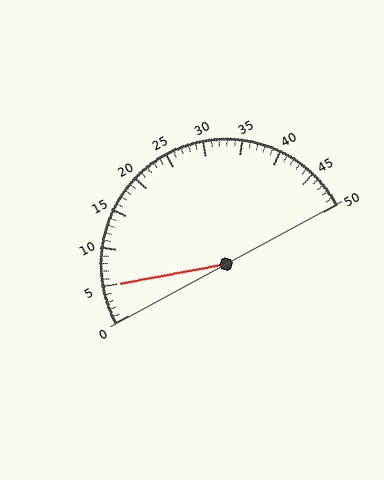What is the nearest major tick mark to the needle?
The nearest major tick mark is 5.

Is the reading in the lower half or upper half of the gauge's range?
The reading is in the lower half of the range (0 to 50).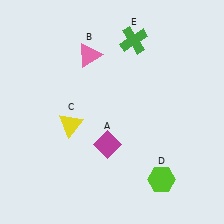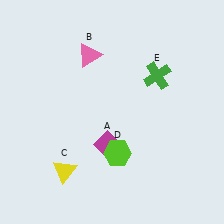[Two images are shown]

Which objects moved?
The objects that moved are: the yellow triangle (C), the lime hexagon (D), the green cross (E).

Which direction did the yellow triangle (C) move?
The yellow triangle (C) moved down.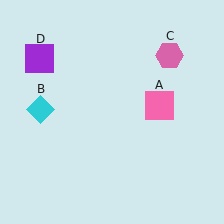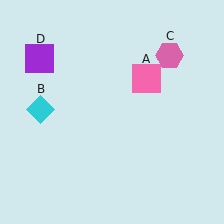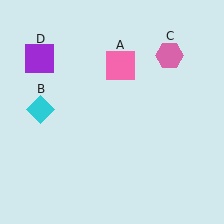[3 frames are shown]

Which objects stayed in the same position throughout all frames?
Cyan diamond (object B) and pink hexagon (object C) and purple square (object D) remained stationary.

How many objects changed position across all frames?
1 object changed position: pink square (object A).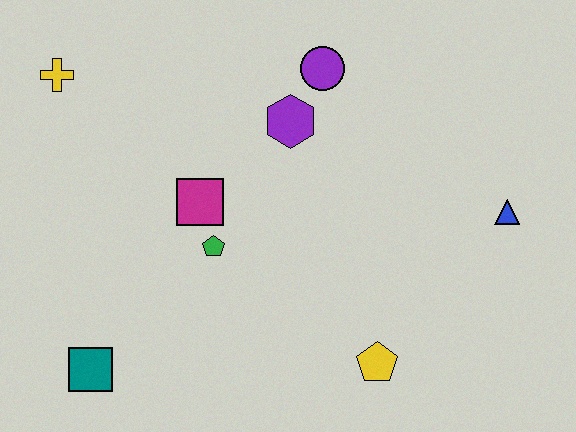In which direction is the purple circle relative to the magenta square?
The purple circle is above the magenta square.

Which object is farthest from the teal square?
The blue triangle is farthest from the teal square.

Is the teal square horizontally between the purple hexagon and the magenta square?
No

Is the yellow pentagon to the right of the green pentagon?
Yes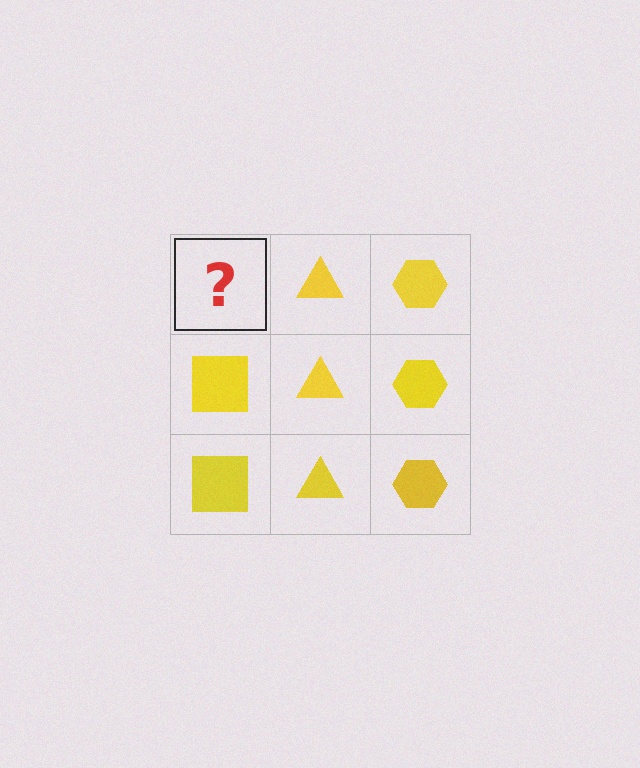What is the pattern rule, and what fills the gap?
The rule is that each column has a consistent shape. The gap should be filled with a yellow square.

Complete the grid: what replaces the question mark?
The question mark should be replaced with a yellow square.